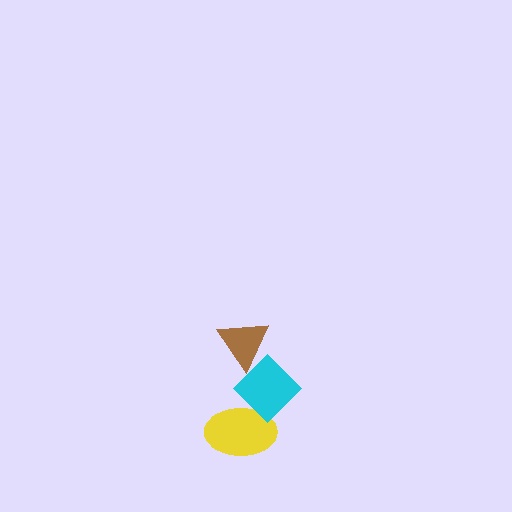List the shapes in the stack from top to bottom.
From top to bottom: the brown triangle, the cyan diamond, the yellow ellipse.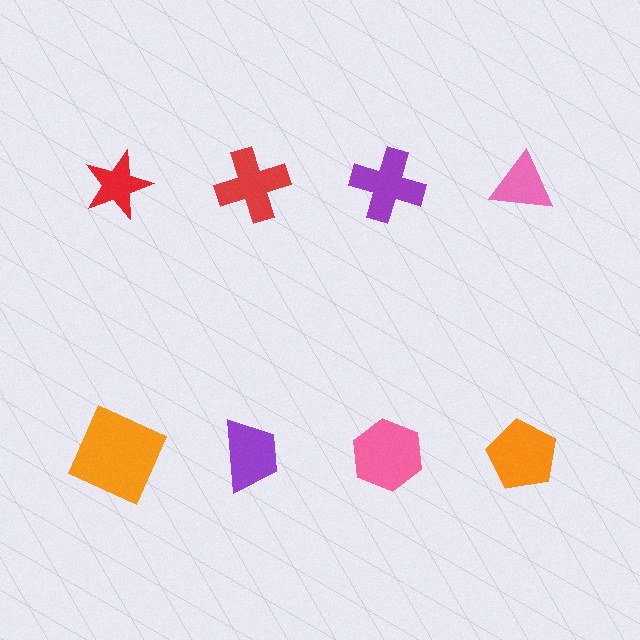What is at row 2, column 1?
An orange square.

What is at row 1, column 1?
A red star.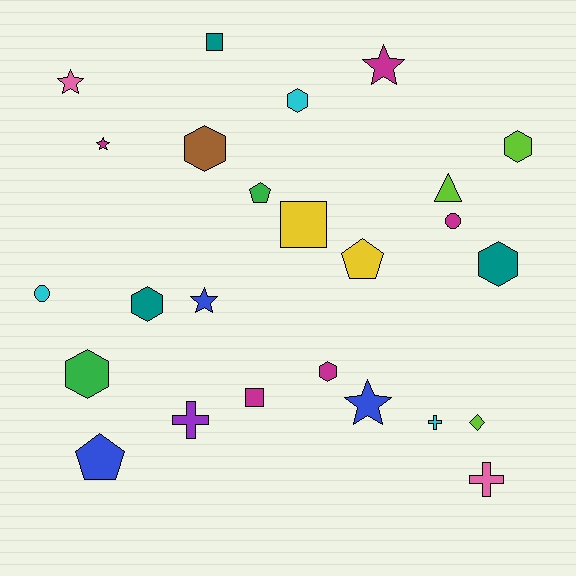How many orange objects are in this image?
There are no orange objects.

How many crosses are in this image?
There are 3 crosses.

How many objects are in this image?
There are 25 objects.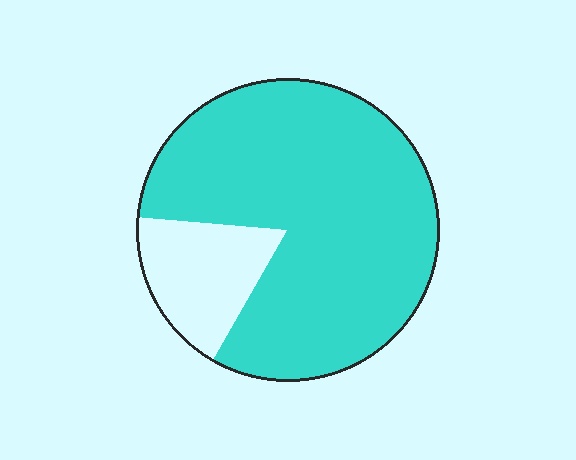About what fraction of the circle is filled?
About five sixths (5/6).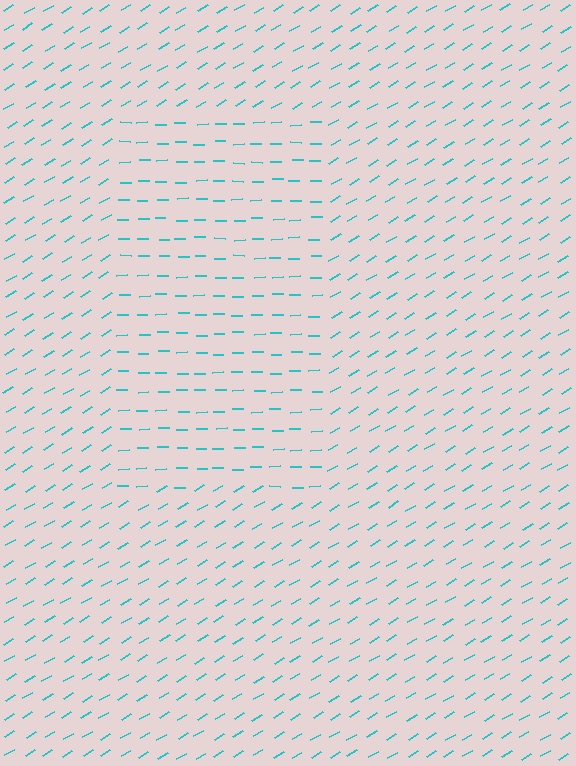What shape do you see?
I see a rectangle.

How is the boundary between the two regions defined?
The boundary is defined purely by a change in line orientation (approximately 30 degrees difference). All lines are the same color and thickness.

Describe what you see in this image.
The image is filled with small cyan line segments. A rectangle region in the image has lines oriented differently from the surrounding lines, creating a visible texture boundary.